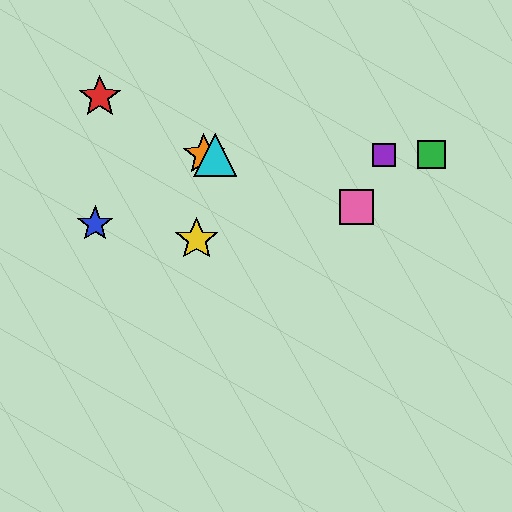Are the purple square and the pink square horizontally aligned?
No, the purple square is at y≈155 and the pink square is at y≈207.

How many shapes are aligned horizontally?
4 shapes (the green square, the purple square, the orange star, the cyan triangle) are aligned horizontally.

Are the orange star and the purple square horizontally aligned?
Yes, both are at y≈155.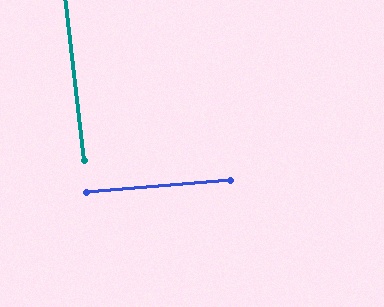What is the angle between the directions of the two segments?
Approximately 88 degrees.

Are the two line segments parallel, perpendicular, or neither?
Perpendicular — they meet at approximately 88°.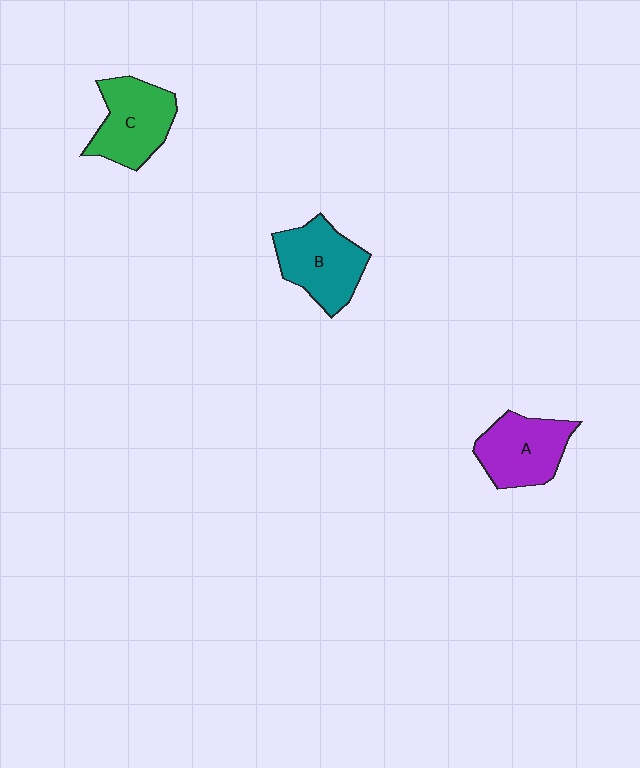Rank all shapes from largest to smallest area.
From largest to smallest: B (teal), C (green), A (purple).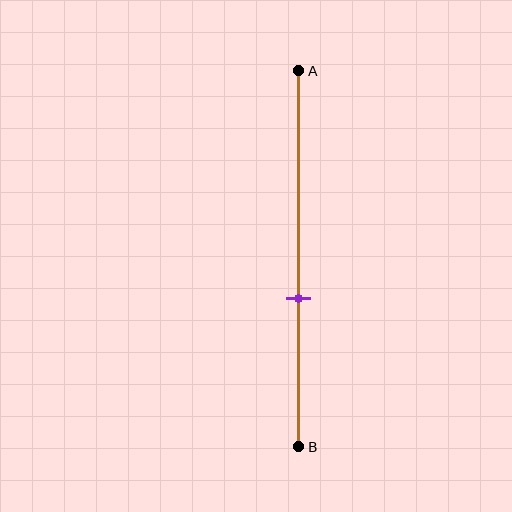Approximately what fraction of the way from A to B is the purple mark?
The purple mark is approximately 60% of the way from A to B.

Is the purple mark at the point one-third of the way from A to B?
No, the mark is at about 60% from A, not at the 33% one-third point.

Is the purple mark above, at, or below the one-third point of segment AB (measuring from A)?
The purple mark is below the one-third point of segment AB.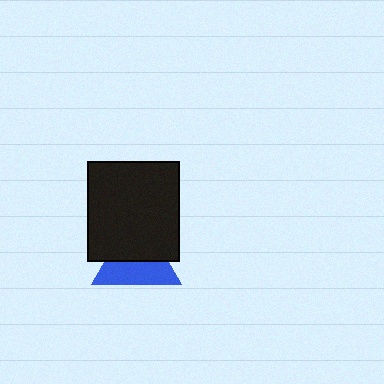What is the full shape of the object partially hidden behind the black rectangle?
The partially hidden object is a blue triangle.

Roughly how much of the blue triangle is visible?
About half of it is visible (roughly 51%).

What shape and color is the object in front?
The object in front is a black rectangle.